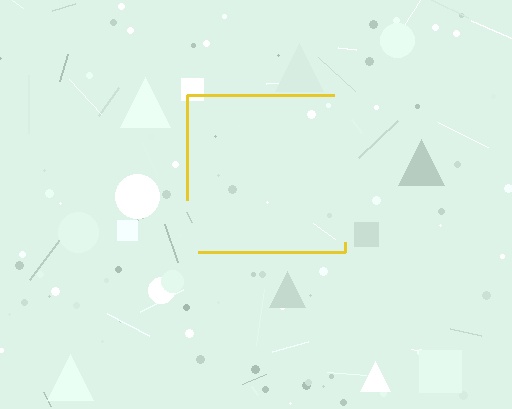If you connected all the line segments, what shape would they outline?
They would outline a square.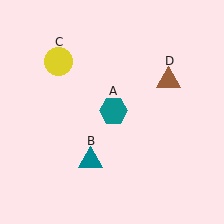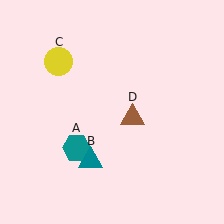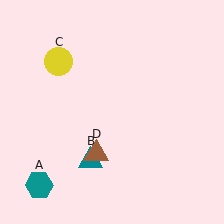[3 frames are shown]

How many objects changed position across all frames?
2 objects changed position: teal hexagon (object A), brown triangle (object D).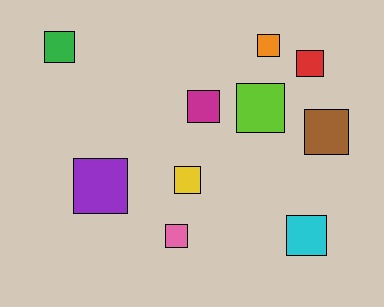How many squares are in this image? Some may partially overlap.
There are 10 squares.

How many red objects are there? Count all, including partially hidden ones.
There is 1 red object.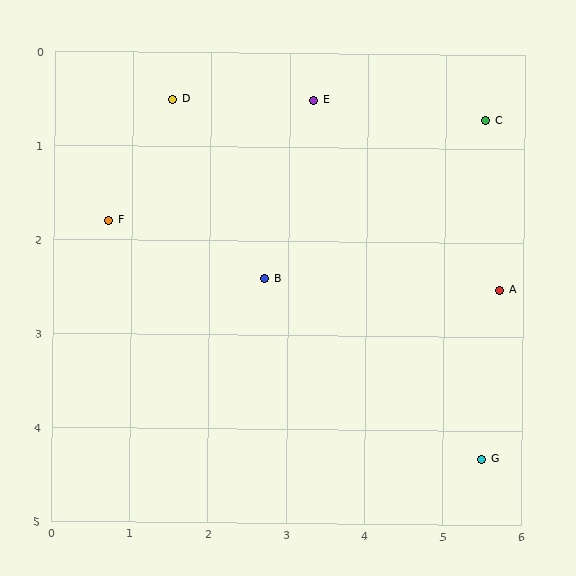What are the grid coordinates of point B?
Point B is at approximately (2.7, 2.4).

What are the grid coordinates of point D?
Point D is at approximately (1.5, 0.5).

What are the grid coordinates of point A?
Point A is at approximately (5.7, 2.5).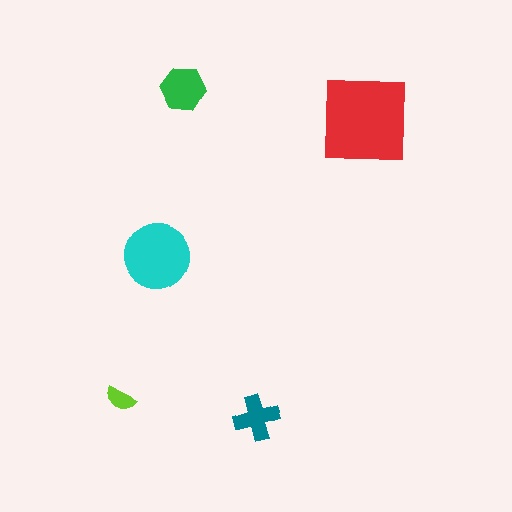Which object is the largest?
The red square.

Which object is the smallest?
The lime semicircle.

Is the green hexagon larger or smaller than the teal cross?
Larger.